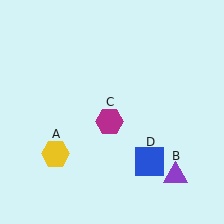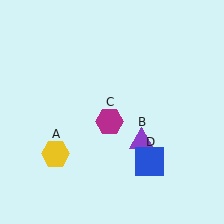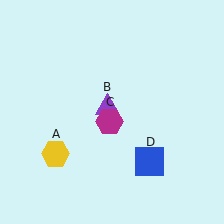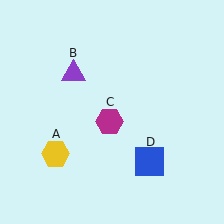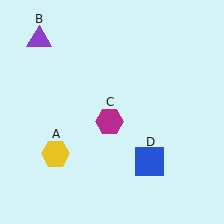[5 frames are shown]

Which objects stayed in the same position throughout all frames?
Yellow hexagon (object A) and magenta hexagon (object C) and blue square (object D) remained stationary.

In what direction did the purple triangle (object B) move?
The purple triangle (object B) moved up and to the left.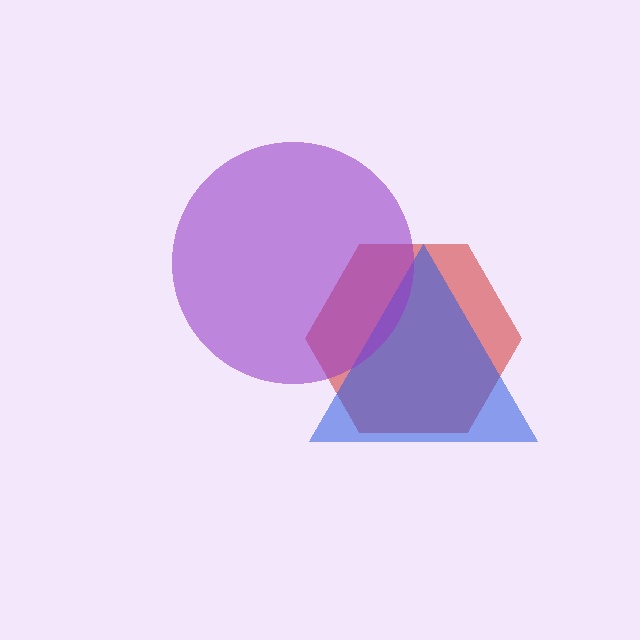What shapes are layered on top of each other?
The layered shapes are: a red hexagon, a blue triangle, a purple circle.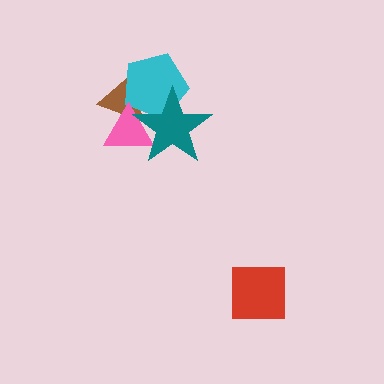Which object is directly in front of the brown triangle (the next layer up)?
The cyan pentagon is directly in front of the brown triangle.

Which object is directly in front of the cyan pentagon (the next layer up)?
The pink triangle is directly in front of the cyan pentagon.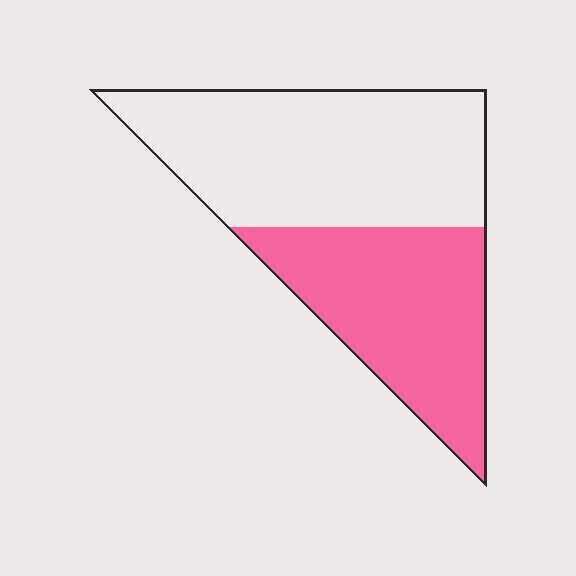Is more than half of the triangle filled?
No.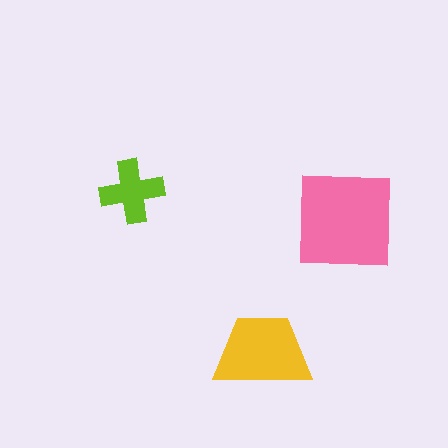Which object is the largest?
The pink square.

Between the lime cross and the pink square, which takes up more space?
The pink square.